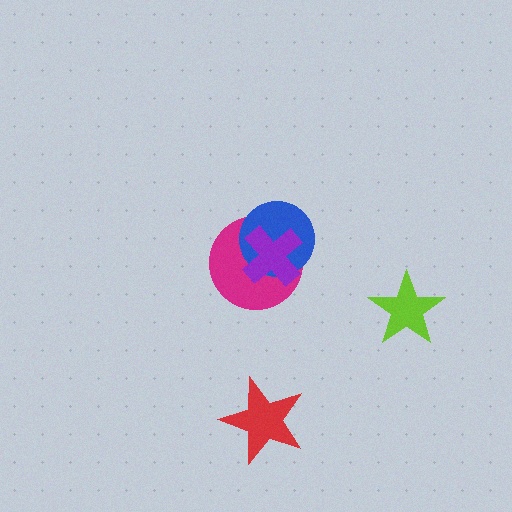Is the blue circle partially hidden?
Yes, it is partially covered by another shape.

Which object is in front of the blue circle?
The purple cross is in front of the blue circle.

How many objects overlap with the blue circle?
2 objects overlap with the blue circle.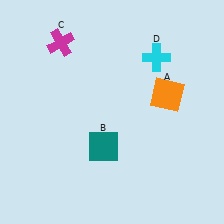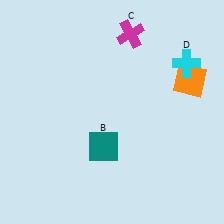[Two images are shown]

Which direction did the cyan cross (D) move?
The cyan cross (D) moved right.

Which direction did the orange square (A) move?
The orange square (A) moved right.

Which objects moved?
The objects that moved are: the orange square (A), the magenta cross (C), the cyan cross (D).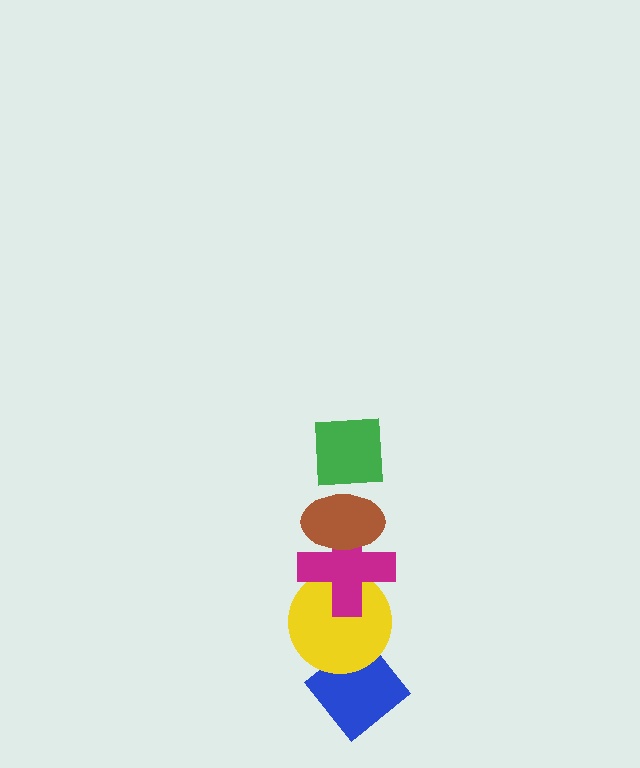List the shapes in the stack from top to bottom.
From top to bottom: the green square, the brown ellipse, the magenta cross, the yellow circle, the blue diamond.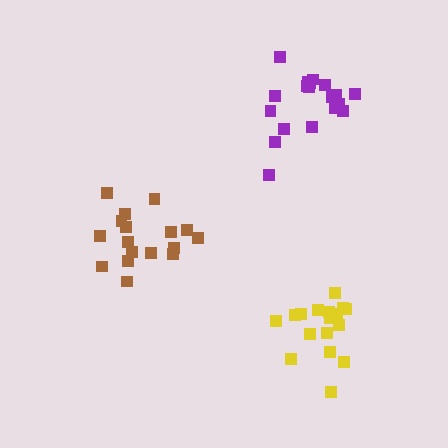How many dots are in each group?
Group 1: 17 dots, Group 2: 19 dots, Group 3: 17 dots (53 total).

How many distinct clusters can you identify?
There are 3 distinct clusters.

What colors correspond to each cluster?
The clusters are colored: yellow, purple, brown.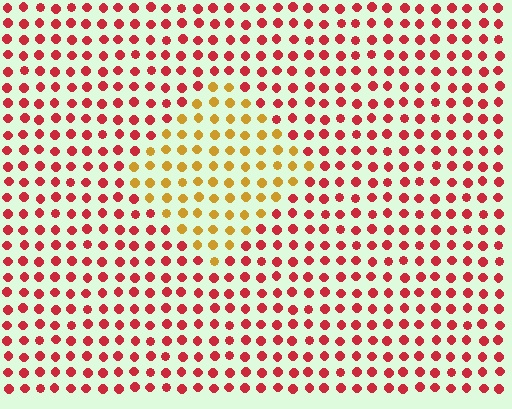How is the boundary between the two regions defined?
The boundary is defined purely by a slight shift in hue (about 49 degrees). Spacing, size, and orientation are identical on both sides.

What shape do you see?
I see a diamond.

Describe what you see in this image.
The image is filled with small red elements in a uniform arrangement. A diamond-shaped region is visible where the elements are tinted to a slightly different hue, forming a subtle color boundary.